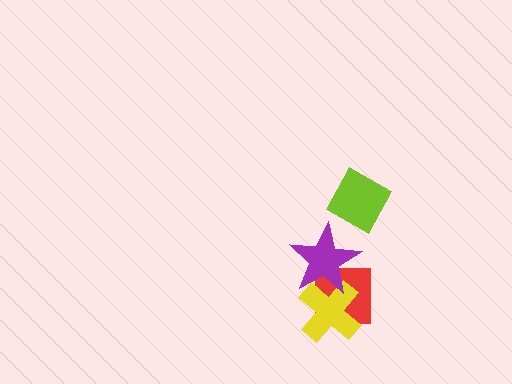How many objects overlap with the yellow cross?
2 objects overlap with the yellow cross.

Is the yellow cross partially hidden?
Yes, it is partially covered by another shape.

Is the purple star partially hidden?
No, no other shape covers it.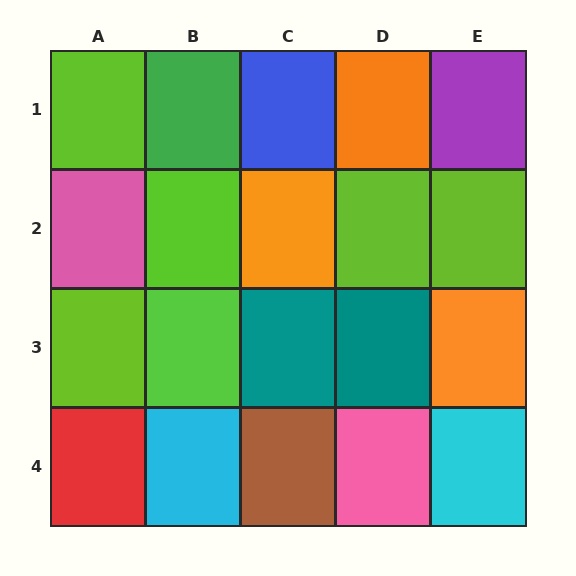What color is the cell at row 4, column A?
Red.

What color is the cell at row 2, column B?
Lime.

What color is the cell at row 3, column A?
Lime.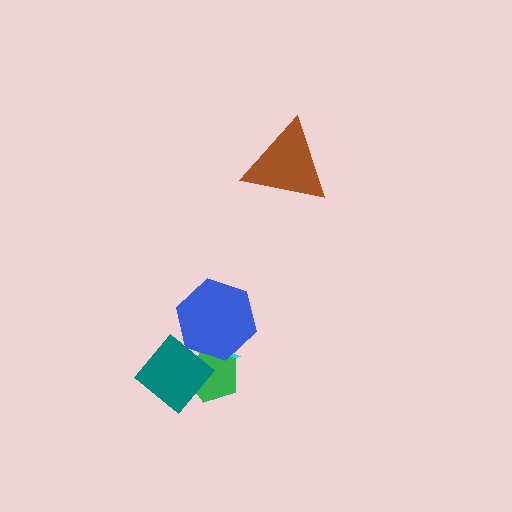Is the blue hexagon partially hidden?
No, no other shape covers it.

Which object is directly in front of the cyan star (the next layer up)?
The green pentagon is directly in front of the cyan star.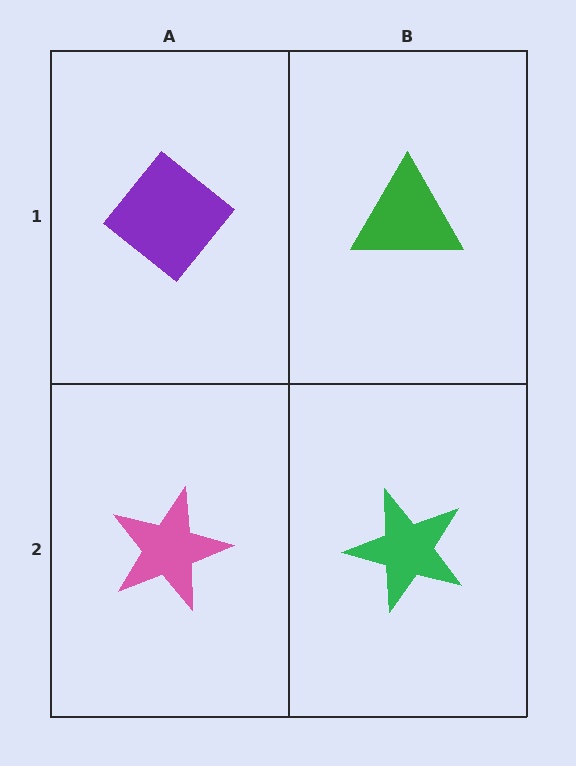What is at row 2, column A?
A pink star.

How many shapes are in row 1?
2 shapes.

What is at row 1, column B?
A green triangle.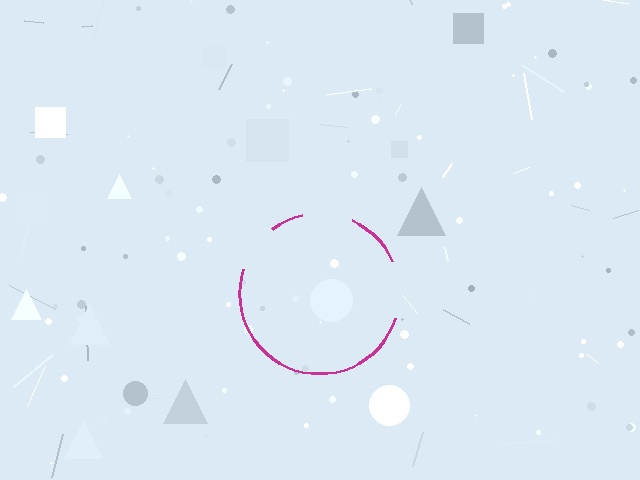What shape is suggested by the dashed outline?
The dashed outline suggests a circle.